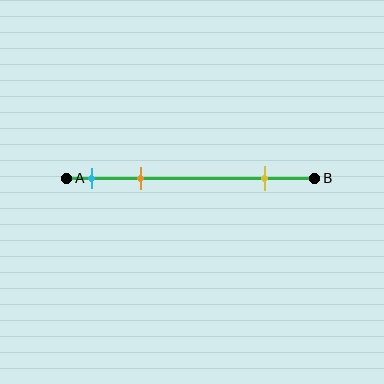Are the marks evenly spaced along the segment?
No, the marks are not evenly spaced.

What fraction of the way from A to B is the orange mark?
The orange mark is approximately 30% (0.3) of the way from A to B.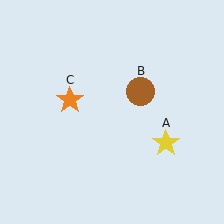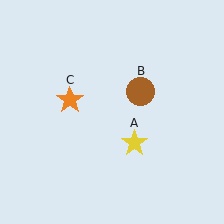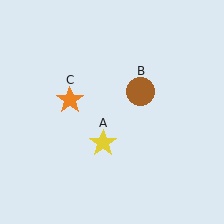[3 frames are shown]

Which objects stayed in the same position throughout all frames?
Brown circle (object B) and orange star (object C) remained stationary.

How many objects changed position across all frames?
1 object changed position: yellow star (object A).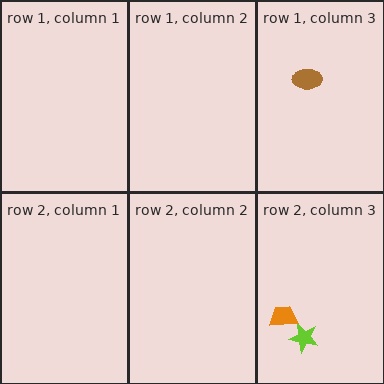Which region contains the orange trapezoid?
The row 2, column 3 region.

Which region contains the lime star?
The row 2, column 3 region.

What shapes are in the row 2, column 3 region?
The lime star, the orange trapezoid.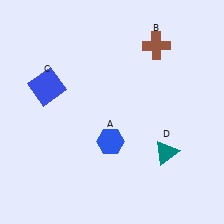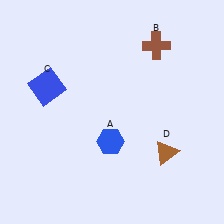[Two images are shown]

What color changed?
The triangle (D) changed from teal in Image 1 to brown in Image 2.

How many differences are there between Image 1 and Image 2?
There is 1 difference between the two images.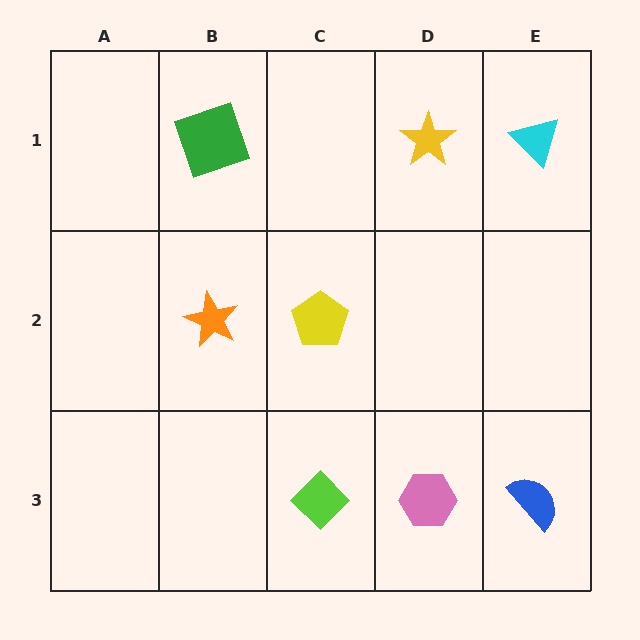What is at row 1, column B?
A green square.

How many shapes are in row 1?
3 shapes.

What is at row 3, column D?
A pink hexagon.